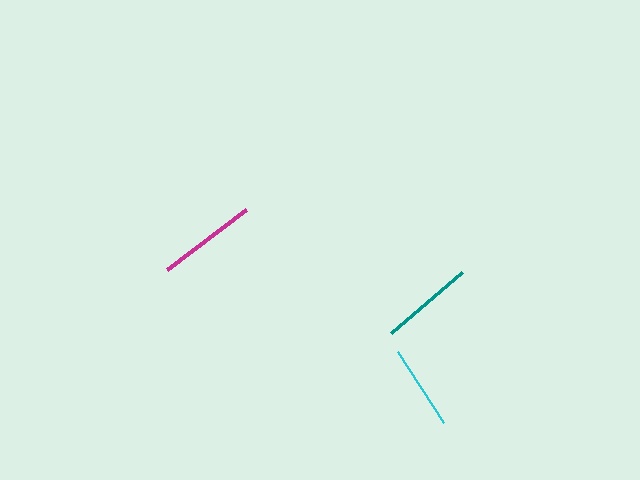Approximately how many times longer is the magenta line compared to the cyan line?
The magenta line is approximately 1.2 times the length of the cyan line.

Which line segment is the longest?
The magenta line is the longest at approximately 100 pixels.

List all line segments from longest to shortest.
From longest to shortest: magenta, teal, cyan.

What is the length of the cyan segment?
The cyan segment is approximately 85 pixels long.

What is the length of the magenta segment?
The magenta segment is approximately 100 pixels long.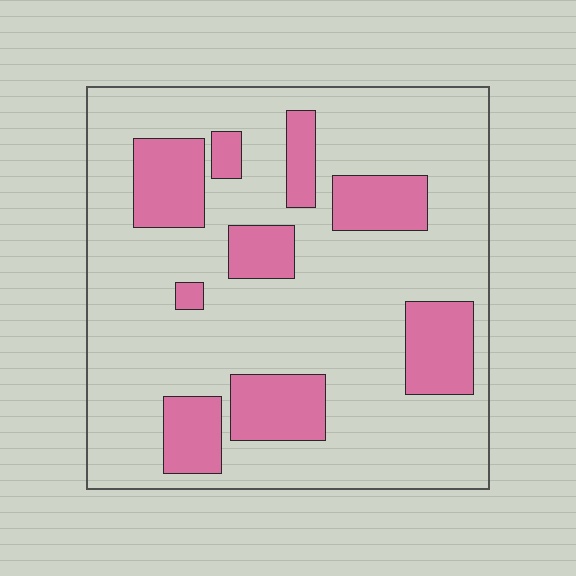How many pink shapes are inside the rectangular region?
9.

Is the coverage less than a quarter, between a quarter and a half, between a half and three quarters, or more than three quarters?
Less than a quarter.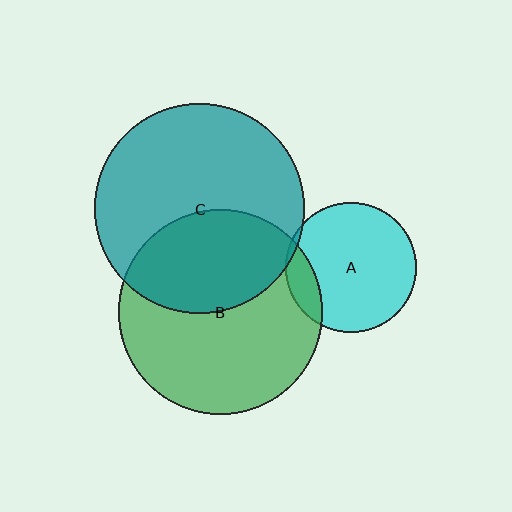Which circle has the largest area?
Circle C (teal).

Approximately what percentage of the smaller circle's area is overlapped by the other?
Approximately 5%.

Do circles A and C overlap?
Yes.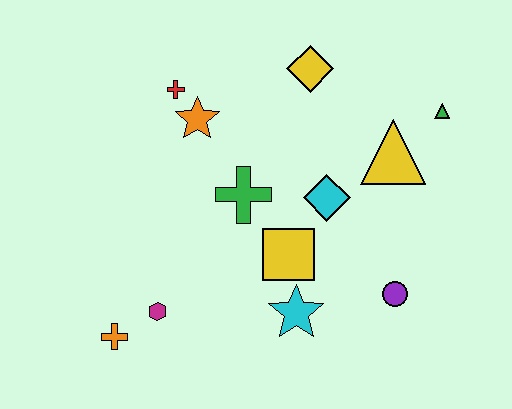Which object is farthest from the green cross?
The green triangle is farthest from the green cross.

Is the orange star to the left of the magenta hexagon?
No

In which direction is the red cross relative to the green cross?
The red cross is above the green cross.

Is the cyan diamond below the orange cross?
No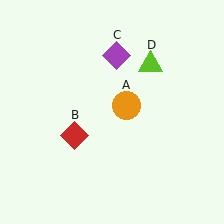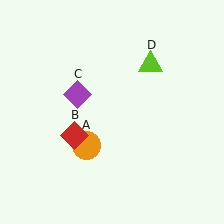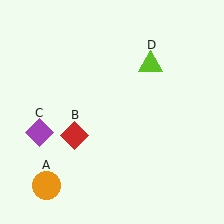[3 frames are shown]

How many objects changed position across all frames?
2 objects changed position: orange circle (object A), purple diamond (object C).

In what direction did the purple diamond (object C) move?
The purple diamond (object C) moved down and to the left.